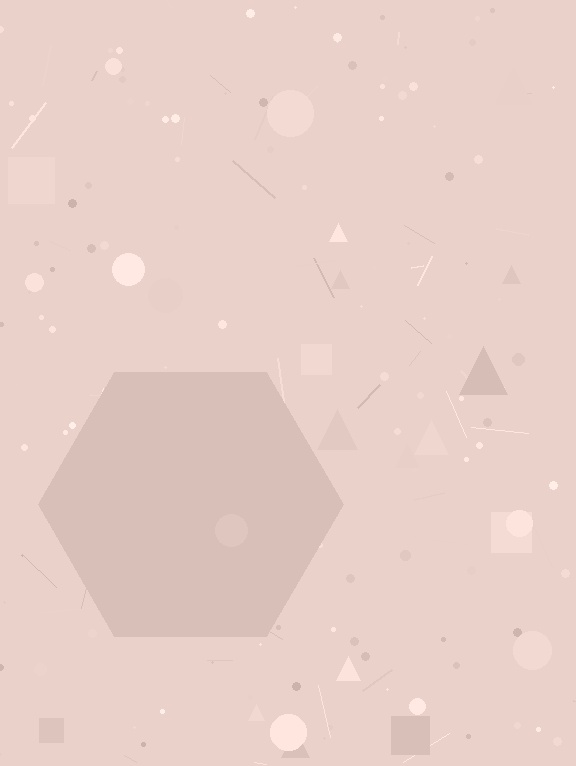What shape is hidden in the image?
A hexagon is hidden in the image.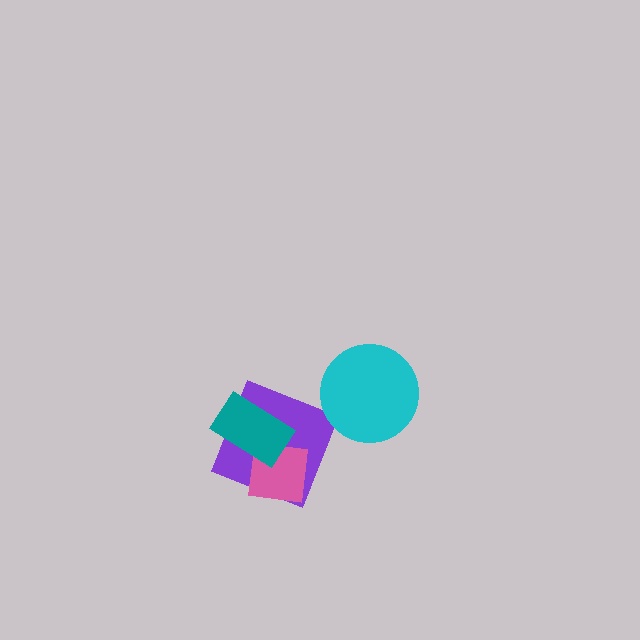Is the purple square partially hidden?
Yes, it is partially covered by another shape.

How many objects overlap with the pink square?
2 objects overlap with the pink square.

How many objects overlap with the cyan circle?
0 objects overlap with the cyan circle.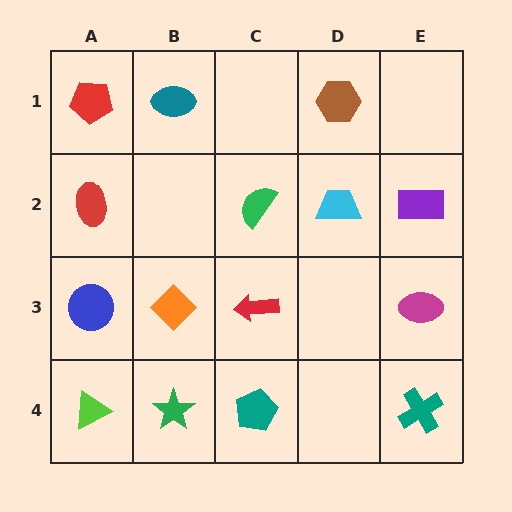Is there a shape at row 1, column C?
No, that cell is empty.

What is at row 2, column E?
A purple rectangle.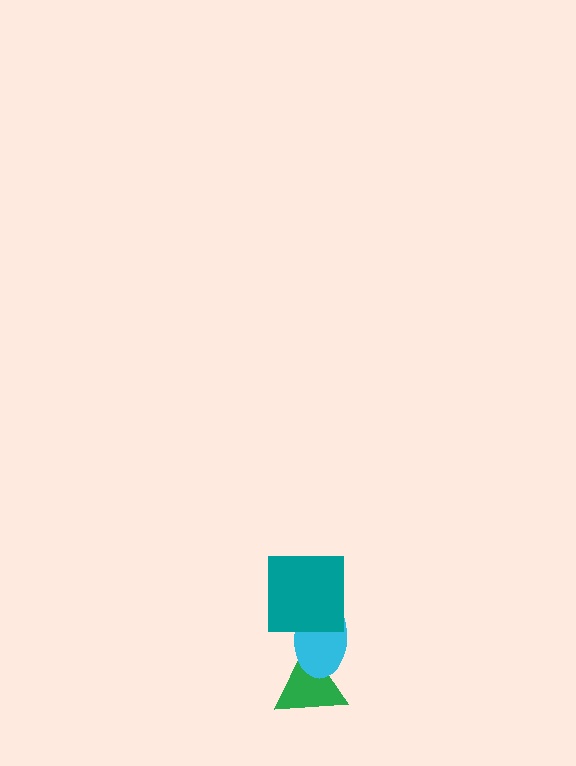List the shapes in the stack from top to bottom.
From top to bottom: the teal square, the cyan ellipse, the green triangle.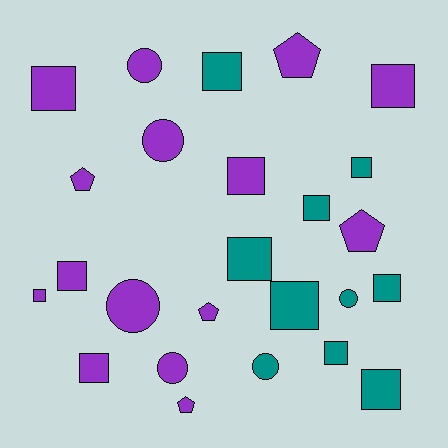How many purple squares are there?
There are 6 purple squares.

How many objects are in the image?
There are 25 objects.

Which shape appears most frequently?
Square, with 14 objects.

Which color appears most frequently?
Purple, with 15 objects.